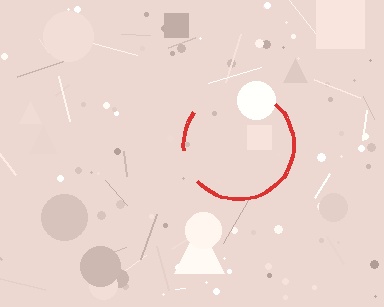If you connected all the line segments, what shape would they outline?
They would outline a circle.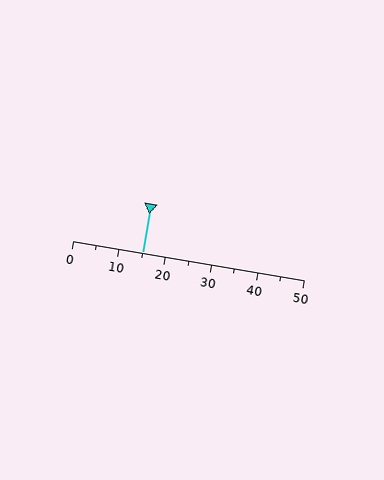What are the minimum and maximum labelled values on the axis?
The axis runs from 0 to 50.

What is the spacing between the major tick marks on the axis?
The major ticks are spaced 10 apart.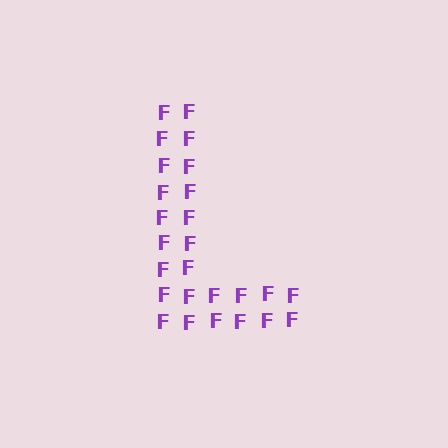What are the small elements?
The small elements are letter F's.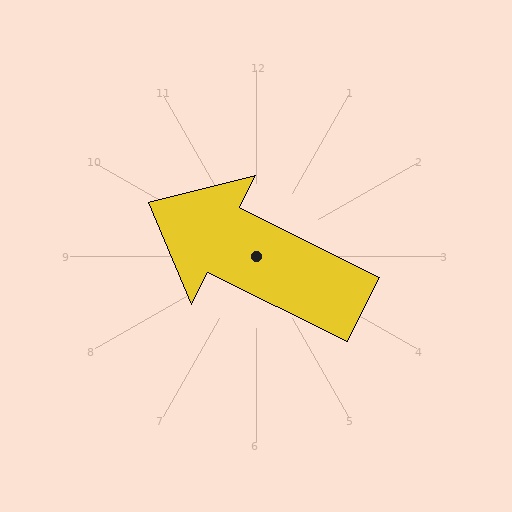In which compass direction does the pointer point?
Northwest.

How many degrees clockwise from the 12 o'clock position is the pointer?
Approximately 296 degrees.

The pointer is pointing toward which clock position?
Roughly 10 o'clock.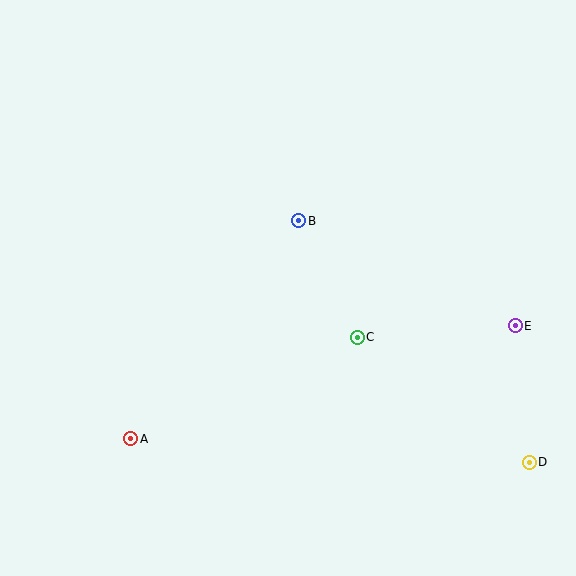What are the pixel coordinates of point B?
Point B is at (299, 221).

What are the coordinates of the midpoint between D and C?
The midpoint between D and C is at (443, 400).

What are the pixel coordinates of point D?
Point D is at (529, 462).